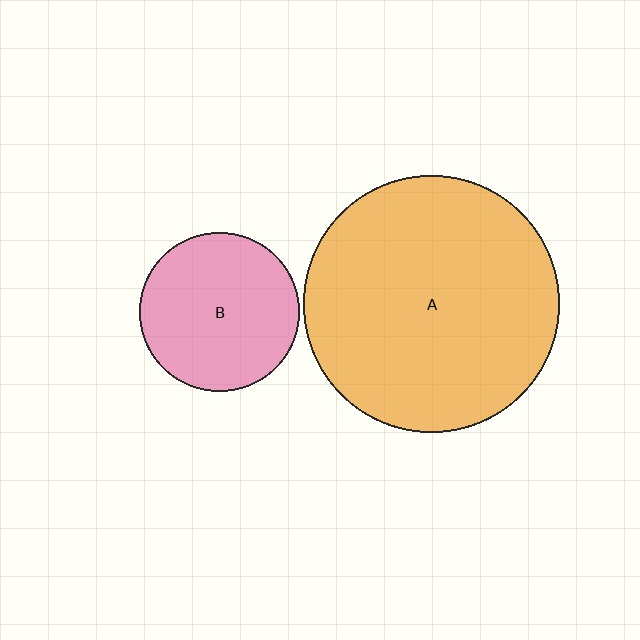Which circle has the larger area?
Circle A (orange).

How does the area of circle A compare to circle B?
Approximately 2.6 times.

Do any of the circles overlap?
No, none of the circles overlap.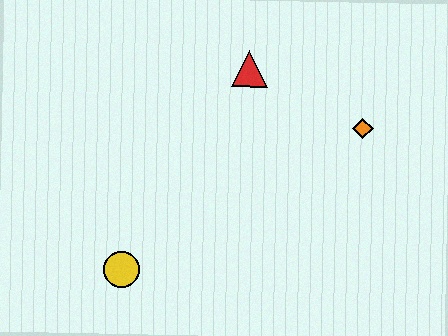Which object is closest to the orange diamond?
The red triangle is closest to the orange diamond.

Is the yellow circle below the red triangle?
Yes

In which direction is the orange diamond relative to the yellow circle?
The orange diamond is to the right of the yellow circle.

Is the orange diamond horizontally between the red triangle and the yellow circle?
No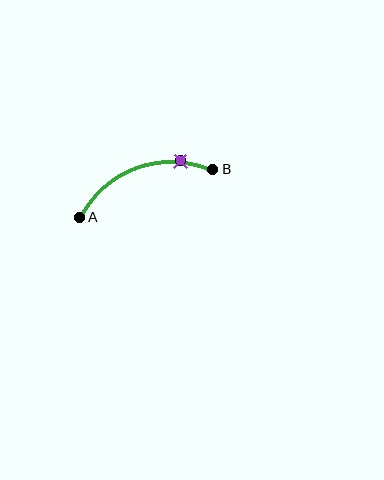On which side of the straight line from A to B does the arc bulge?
The arc bulges above the straight line connecting A and B.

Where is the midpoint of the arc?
The arc midpoint is the point on the curve farthest from the straight line joining A and B. It sits above that line.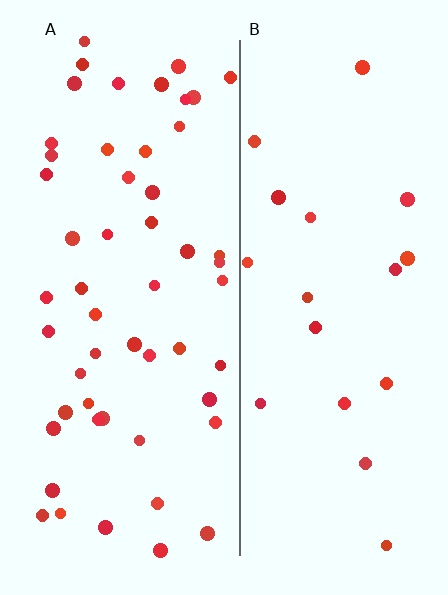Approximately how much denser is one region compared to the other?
Approximately 2.8× — region A over region B.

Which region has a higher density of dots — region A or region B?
A (the left).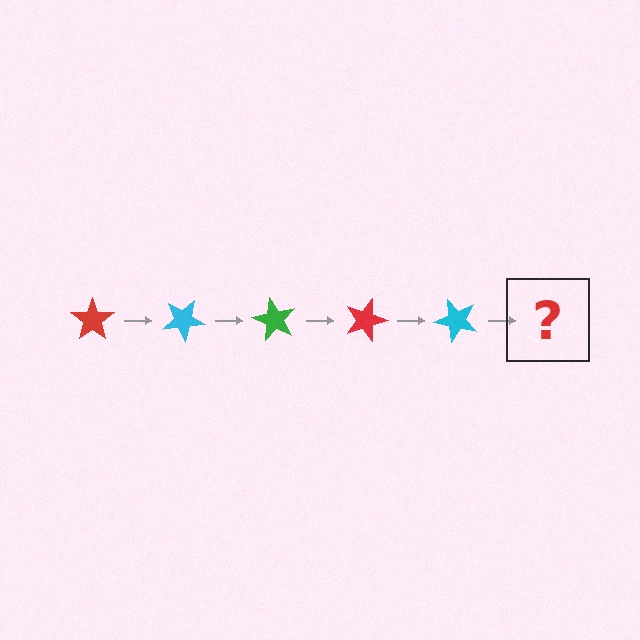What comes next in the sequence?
The next element should be a green star, rotated 150 degrees from the start.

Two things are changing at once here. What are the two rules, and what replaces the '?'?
The two rules are that it rotates 30 degrees each step and the color cycles through red, cyan, and green. The '?' should be a green star, rotated 150 degrees from the start.